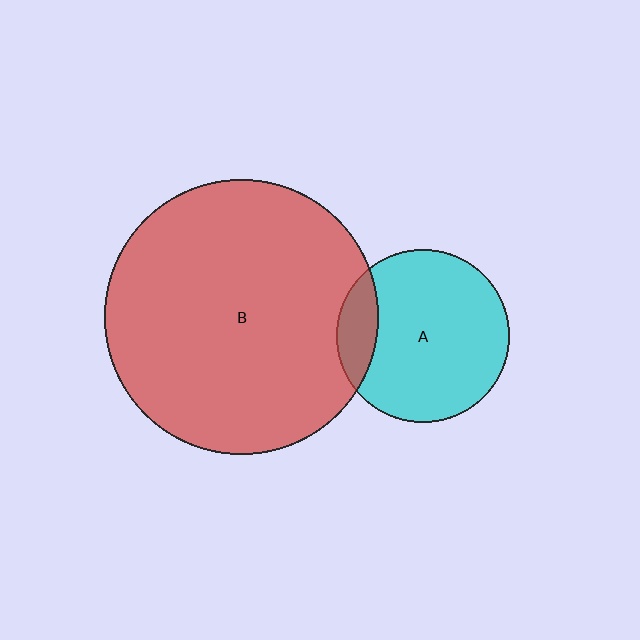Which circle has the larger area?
Circle B (red).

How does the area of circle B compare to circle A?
Approximately 2.5 times.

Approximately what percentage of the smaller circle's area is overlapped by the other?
Approximately 15%.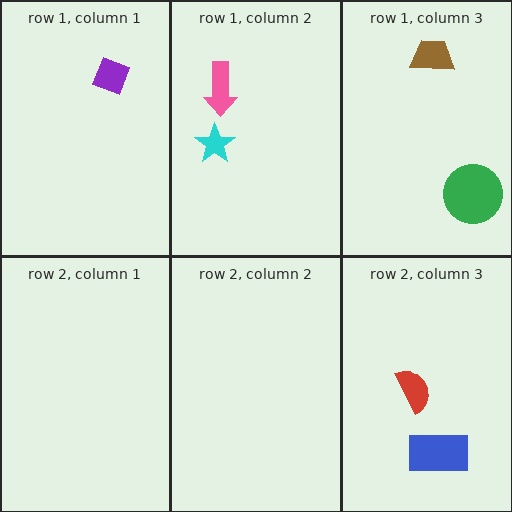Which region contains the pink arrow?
The row 1, column 2 region.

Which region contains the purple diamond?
The row 1, column 1 region.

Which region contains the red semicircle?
The row 2, column 3 region.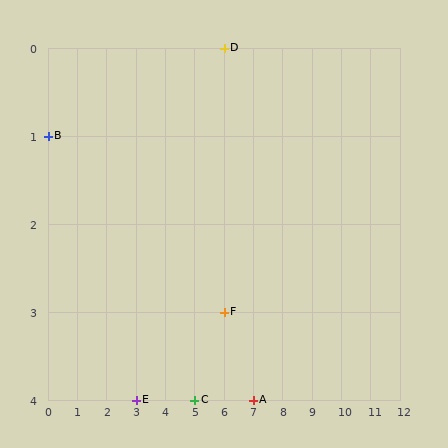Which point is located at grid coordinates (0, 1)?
Point B is at (0, 1).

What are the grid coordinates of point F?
Point F is at grid coordinates (6, 3).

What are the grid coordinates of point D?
Point D is at grid coordinates (6, 0).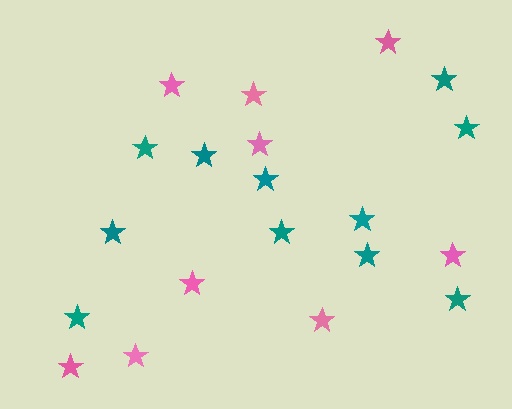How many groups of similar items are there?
There are 2 groups: one group of pink stars (9) and one group of teal stars (11).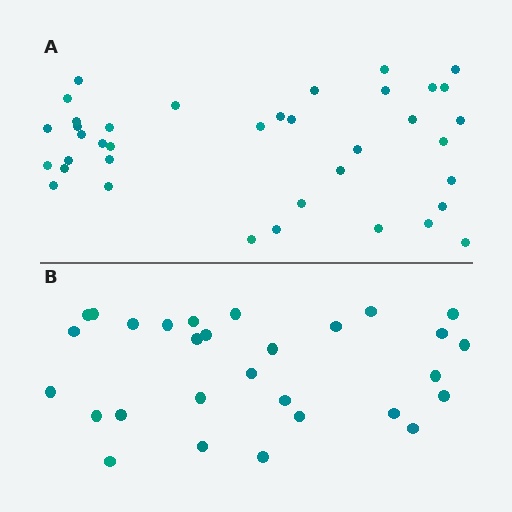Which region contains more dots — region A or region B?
Region A (the top region) has more dots.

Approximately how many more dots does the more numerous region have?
Region A has roughly 8 or so more dots than region B.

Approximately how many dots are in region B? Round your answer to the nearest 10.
About 30 dots. (The exact count is 29, which rounds to 30.)